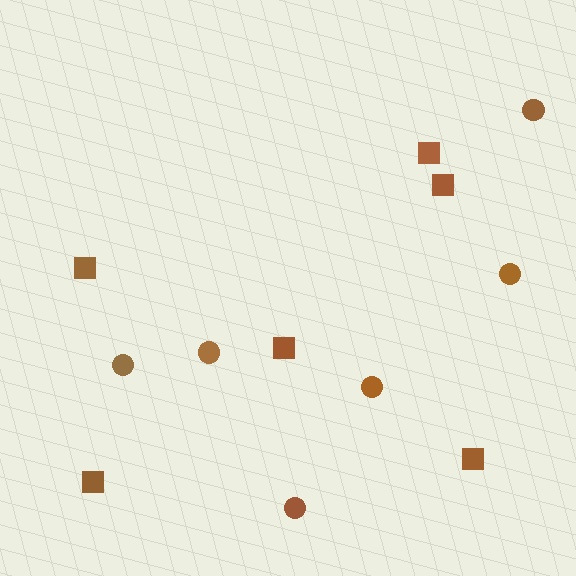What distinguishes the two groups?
There are 2 groups: one group of squares (6) and one group of circles (6).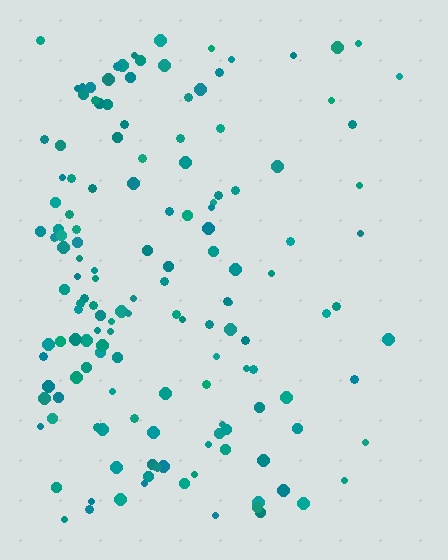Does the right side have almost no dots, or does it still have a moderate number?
Still a moderate number, just noticeably fewer than the left.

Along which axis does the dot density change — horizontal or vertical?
Horizontal.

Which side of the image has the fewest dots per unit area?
The right.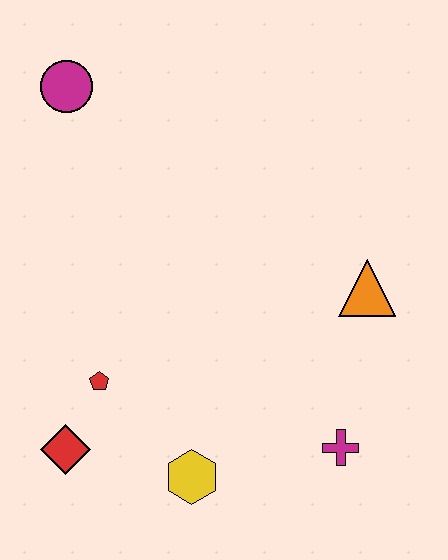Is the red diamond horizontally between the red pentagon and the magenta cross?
No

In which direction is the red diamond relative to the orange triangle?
The red diamond is to the left of the orange triangle.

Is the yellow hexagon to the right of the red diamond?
Yes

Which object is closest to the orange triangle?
The magenta cross is closest to the orange triangle.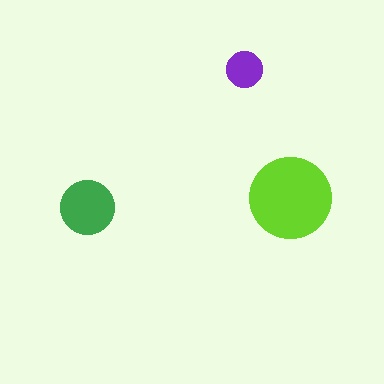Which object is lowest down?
The green circle is bottommost.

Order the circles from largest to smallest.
the lime one, the green one, the purple one.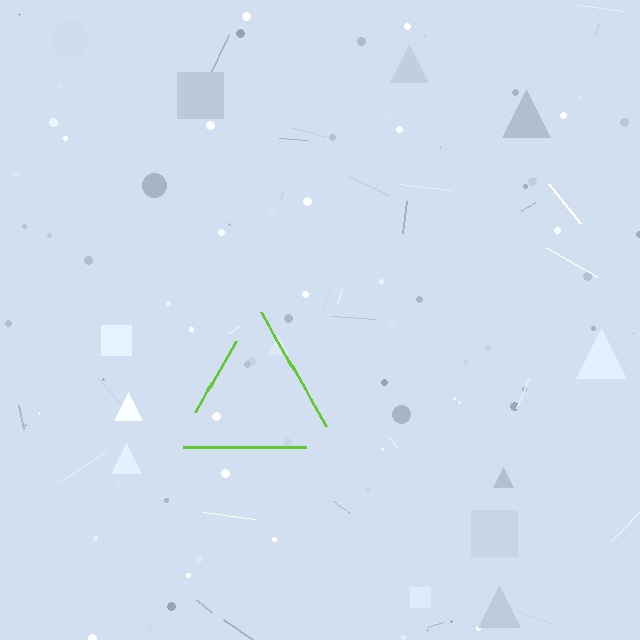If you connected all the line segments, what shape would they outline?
They would outline a triangle.